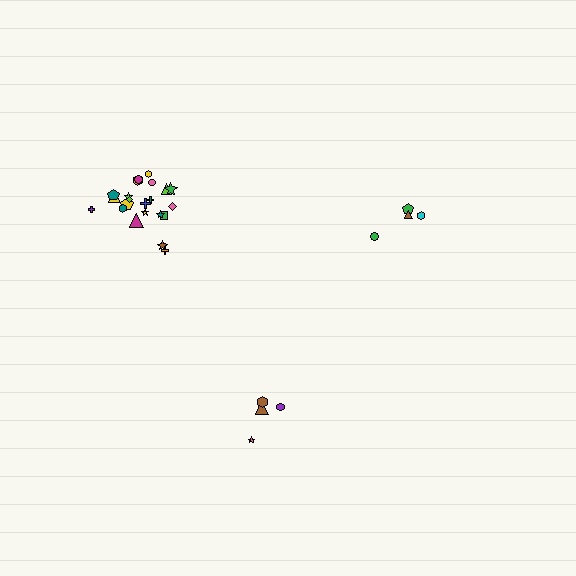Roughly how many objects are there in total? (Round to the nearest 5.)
Roughly 30 objects in total.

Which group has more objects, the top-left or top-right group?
The top-left group.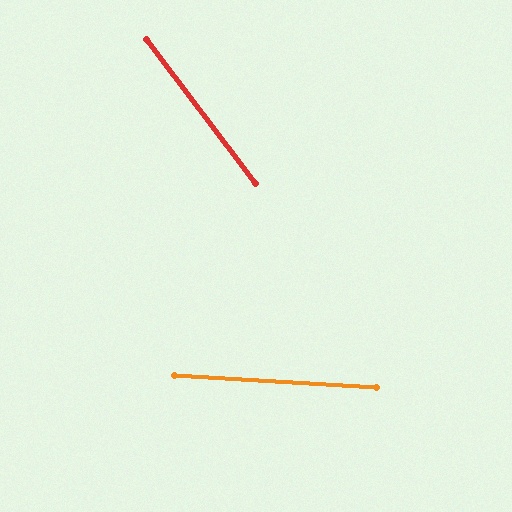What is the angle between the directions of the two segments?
Approximately 50 degrees.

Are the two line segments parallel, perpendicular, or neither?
Neither parallel nor perpendicular — they differ by about 50°.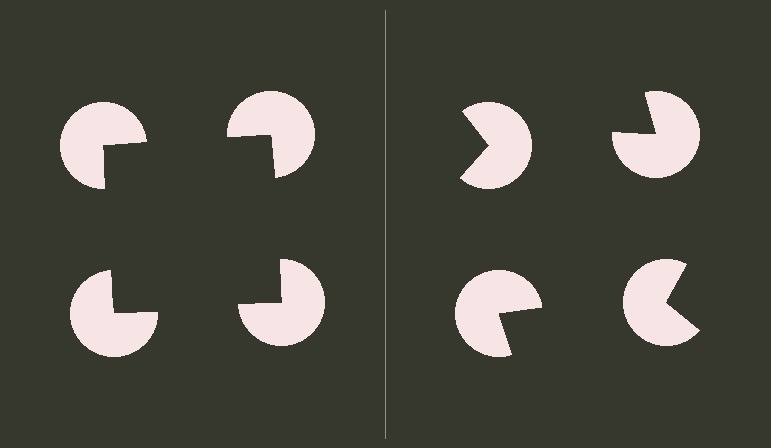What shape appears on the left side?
An illusory square.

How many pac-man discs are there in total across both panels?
8 — 4 on each side.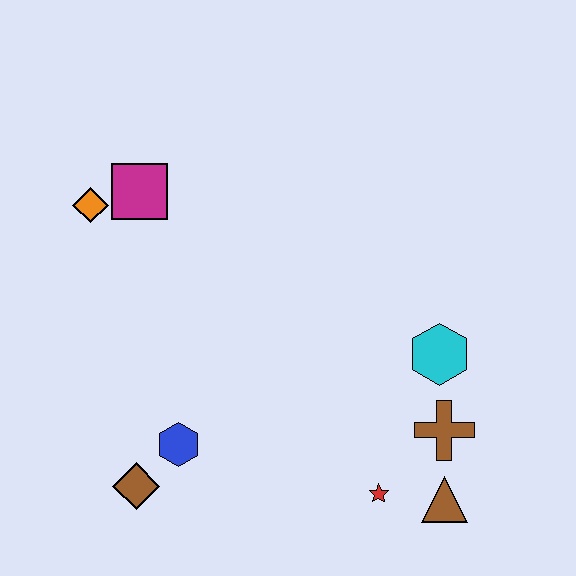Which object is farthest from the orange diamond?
The brown triangle is farthest from the orange diamond.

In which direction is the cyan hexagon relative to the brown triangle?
The cyan hexagon is above the brown triangle.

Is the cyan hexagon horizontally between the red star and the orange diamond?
No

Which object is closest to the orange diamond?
The magenta square is closest to the orange diamond.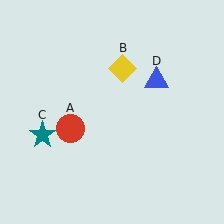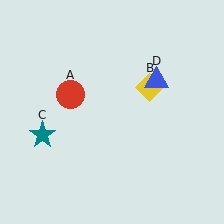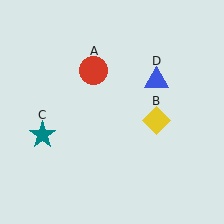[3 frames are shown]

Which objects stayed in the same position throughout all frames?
Teal star (object C) and blue triangle (object D) remained stationary.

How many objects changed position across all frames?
2 objects changed position: red circle (object A), yellow diamond (object B).